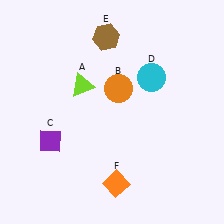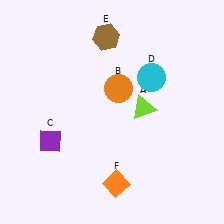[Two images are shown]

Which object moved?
The lime triangle (A) moved right.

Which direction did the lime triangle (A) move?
The lime triangle (A) moved right.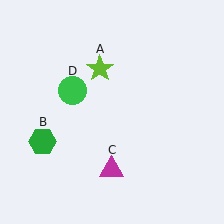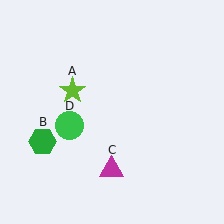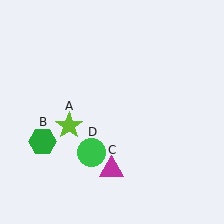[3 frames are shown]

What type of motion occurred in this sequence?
The lime star (object A), green circle (object D) rotated counterclockwise around the center of the scene.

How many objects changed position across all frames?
2 objects changed position: lime star (object A), green circle (object D).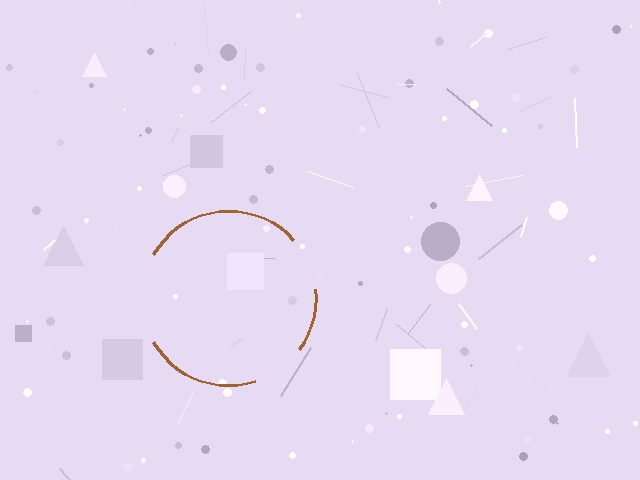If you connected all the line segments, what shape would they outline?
They would outline a circle.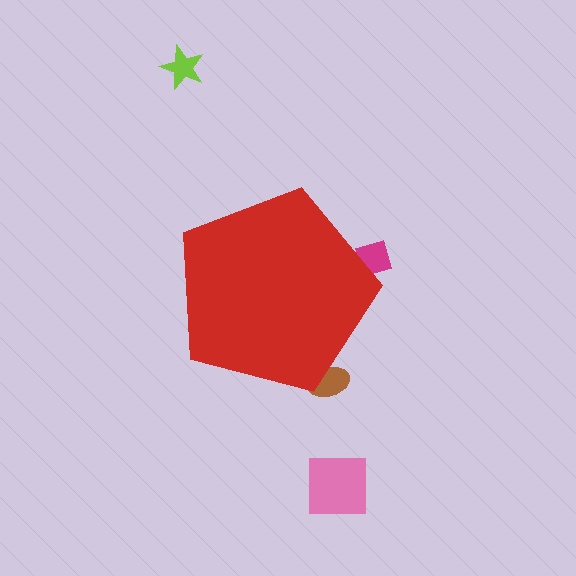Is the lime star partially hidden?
No, the lime star is fully visible.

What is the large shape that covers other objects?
A red pentagon.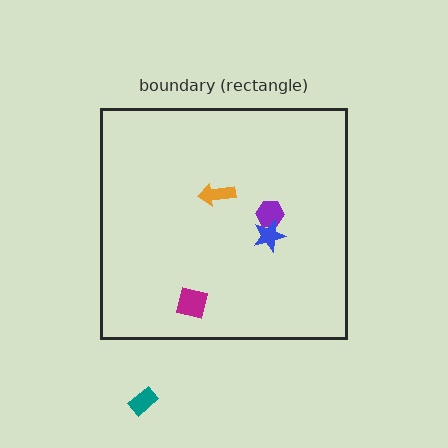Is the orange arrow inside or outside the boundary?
Inside.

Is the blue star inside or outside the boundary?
Inside.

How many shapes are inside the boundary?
4 inside, 1 outside.